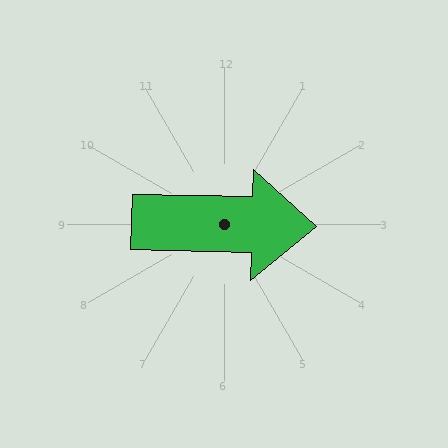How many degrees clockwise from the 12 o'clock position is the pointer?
Approximately 91 degrees.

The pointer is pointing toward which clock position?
Roughly 3 o'clock.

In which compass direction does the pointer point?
East.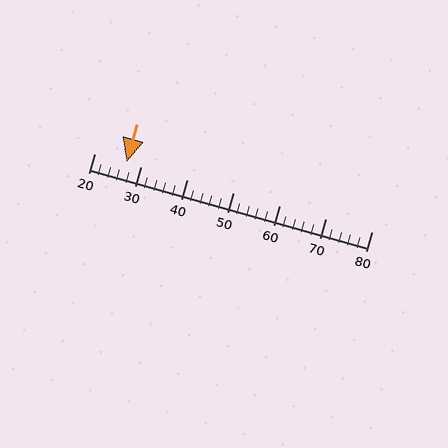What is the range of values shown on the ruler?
The ruler shows values from 20 to 80.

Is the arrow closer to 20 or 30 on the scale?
The arrow is closer to 30.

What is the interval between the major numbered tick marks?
The major tick marks are spaced 10 units apart.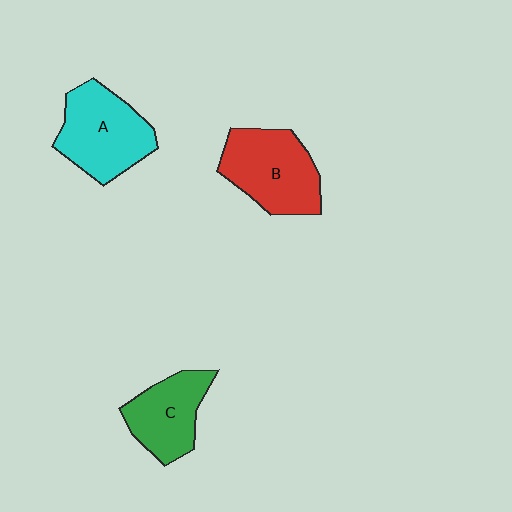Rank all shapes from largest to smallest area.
From largest to smallest: B (red), A (cyan), C (green).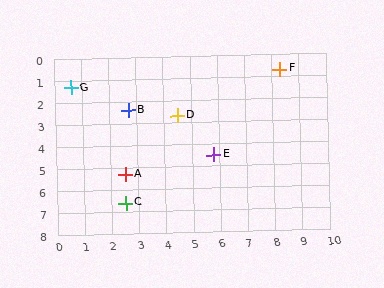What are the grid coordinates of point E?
Point E is at approximately (5.8, 4.5).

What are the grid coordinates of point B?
Point B is at approximately (2.7, 2.4).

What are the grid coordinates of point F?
Point F is at approximately (8.3, 0.7).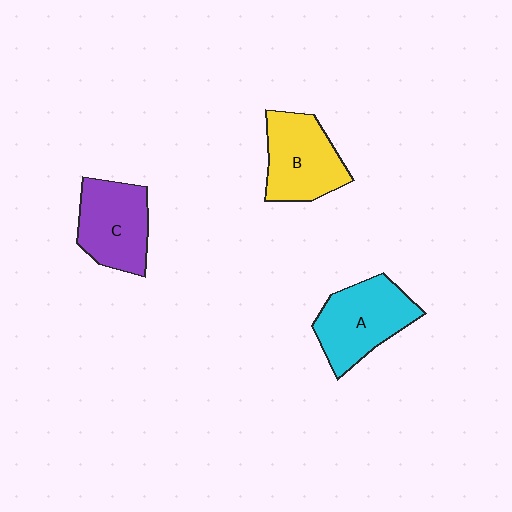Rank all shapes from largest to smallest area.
From largest to smallest: A (cyan), B (yellow), C (purple).